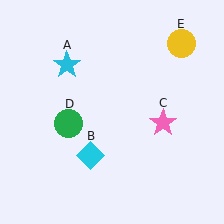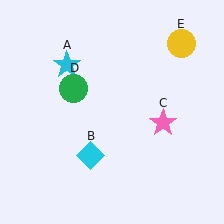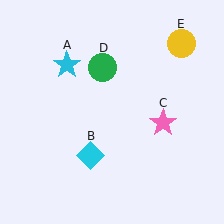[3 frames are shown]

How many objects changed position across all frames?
1 object changed position: green circle (object D).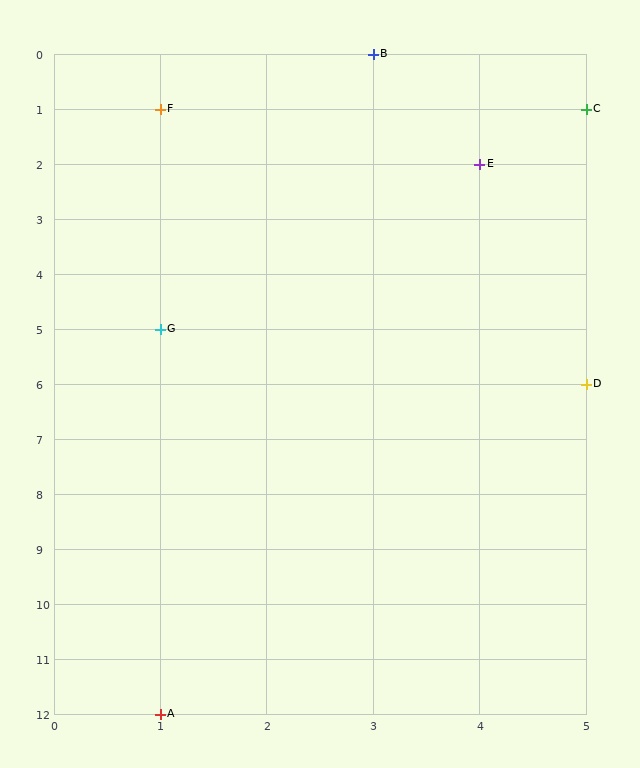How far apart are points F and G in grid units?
Points F and G are 4 rows apart.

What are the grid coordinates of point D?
Point D is at grid coordinates (5, 6).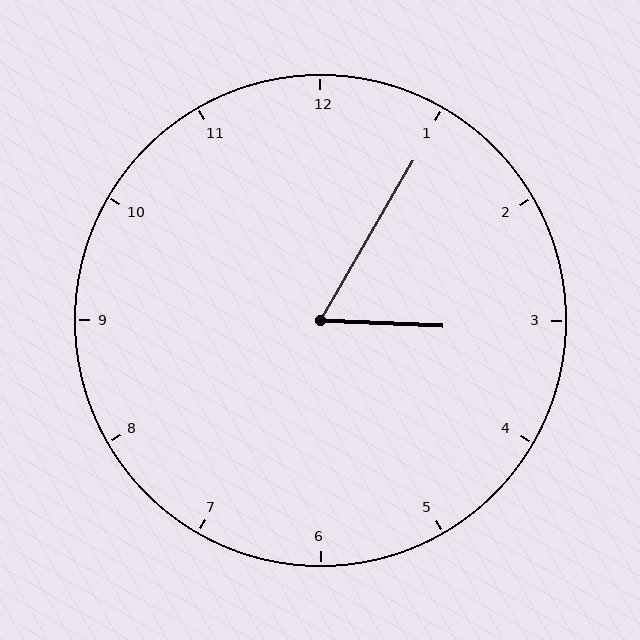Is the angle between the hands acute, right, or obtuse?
It is acute.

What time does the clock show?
3:05.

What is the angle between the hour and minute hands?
Approximately 62 degrees.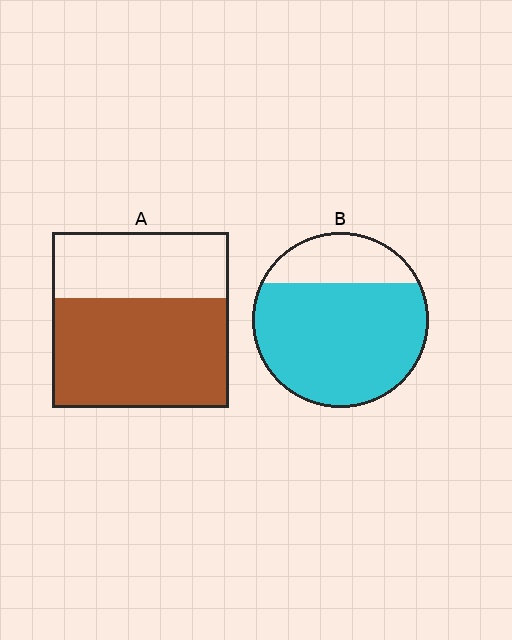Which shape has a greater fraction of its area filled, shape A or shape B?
Shape B.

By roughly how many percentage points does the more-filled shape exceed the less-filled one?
By roughly 15 percentage points (B over A).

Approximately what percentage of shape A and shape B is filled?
A is approximately 60% and B is approximately 75%.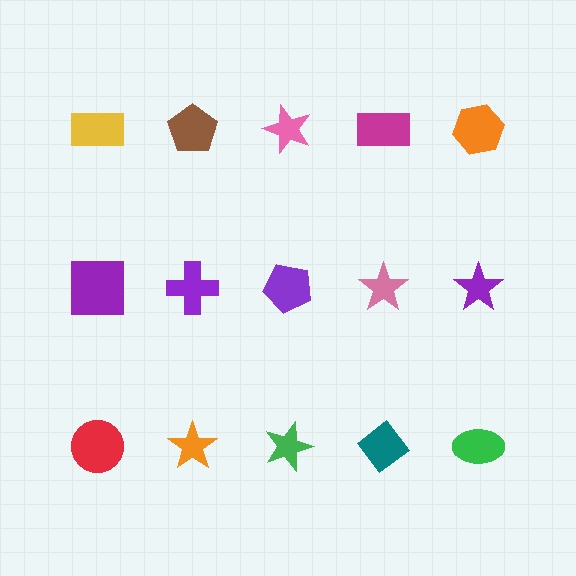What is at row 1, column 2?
A brown pentagon.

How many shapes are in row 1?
5 shapes.